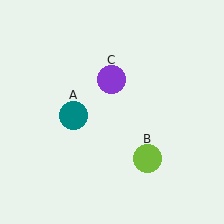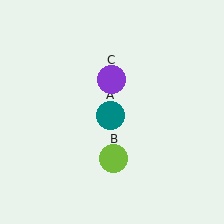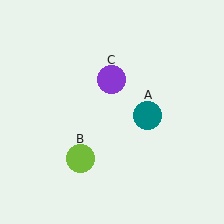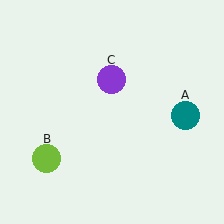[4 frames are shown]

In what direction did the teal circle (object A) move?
The teal circle (object A) moved right.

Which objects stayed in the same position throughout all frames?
Purple circle (object C) remained stationary.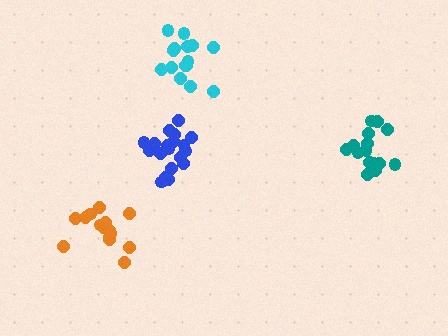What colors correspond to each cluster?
The clusters are colored: cyan, blue, teal, orange.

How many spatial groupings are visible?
There are 4 spatial groupings.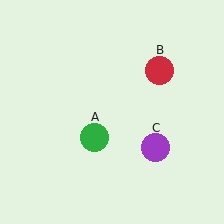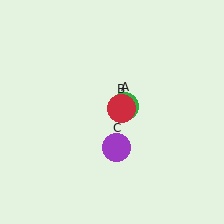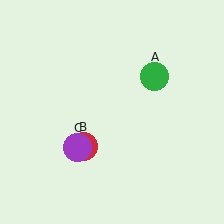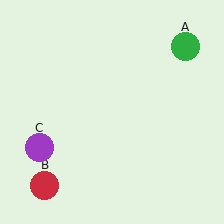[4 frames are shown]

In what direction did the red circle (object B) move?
The red circle (object B) moved down and to the left.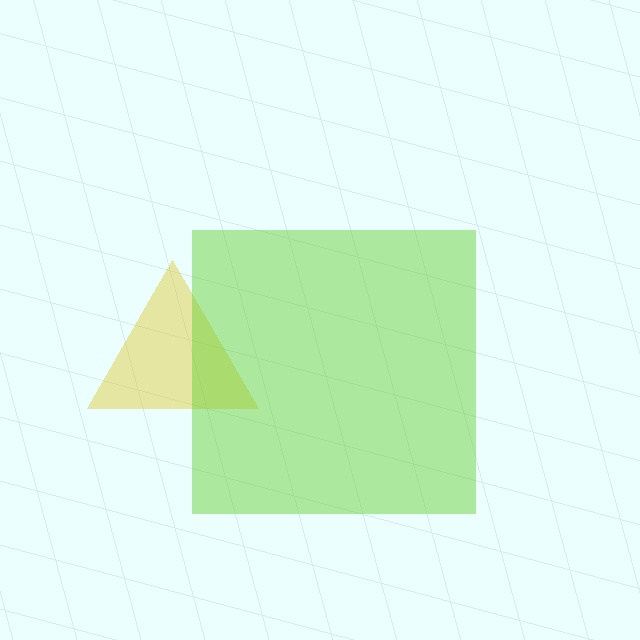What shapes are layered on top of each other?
The layered shapes are: a yellow triangle, a lime square.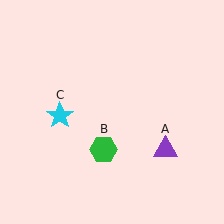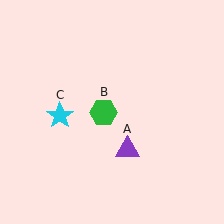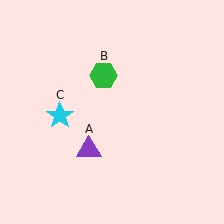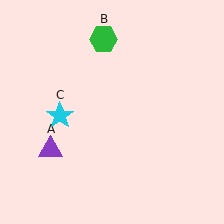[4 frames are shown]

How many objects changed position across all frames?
2 objects changed position: purple triangle (object A), green hexagon (object B).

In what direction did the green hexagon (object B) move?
The green hexagon (object B) moved up.